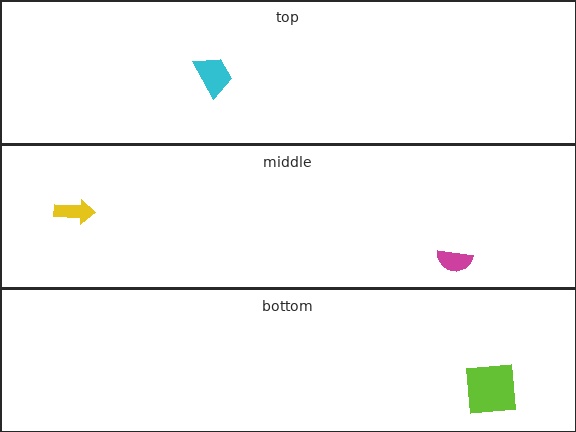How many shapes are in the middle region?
2.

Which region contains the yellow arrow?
The middle region.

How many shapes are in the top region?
1.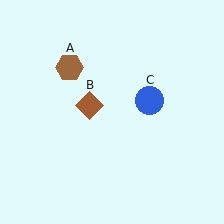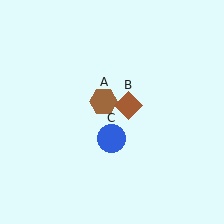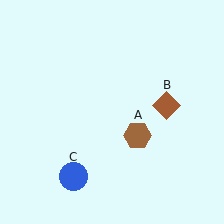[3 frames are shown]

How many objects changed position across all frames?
3 objects changed position: brown hexagon (object A), brown diamond (object B), blue circle (object C).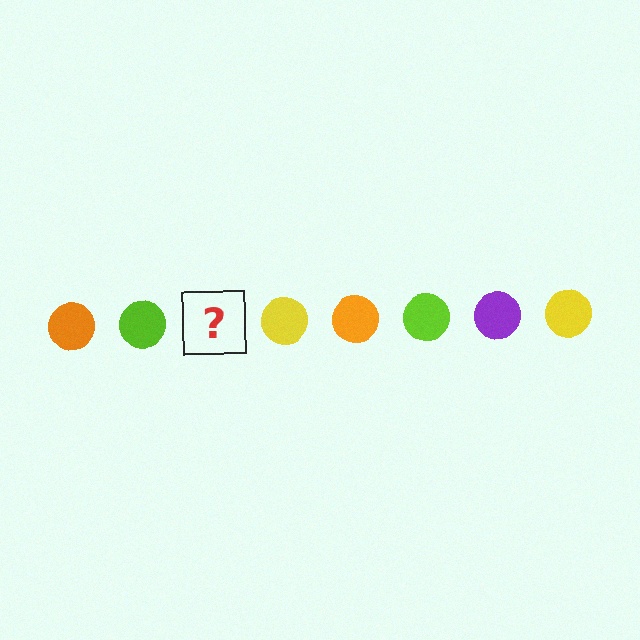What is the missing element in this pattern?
The missing element is a purple circle.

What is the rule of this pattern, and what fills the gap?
The rule is that the pattern cycles through orange, lime, purple, yellow circles. The gap should be filled with a purple circle.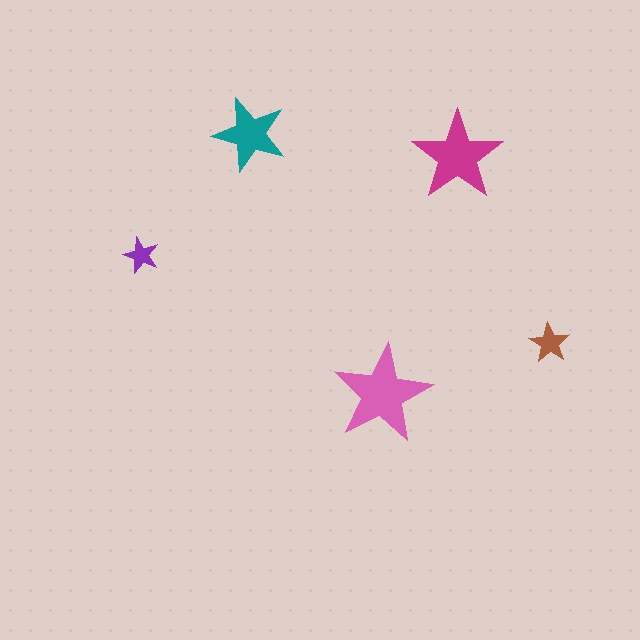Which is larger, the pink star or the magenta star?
The pink one.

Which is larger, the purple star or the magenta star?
The magenta one.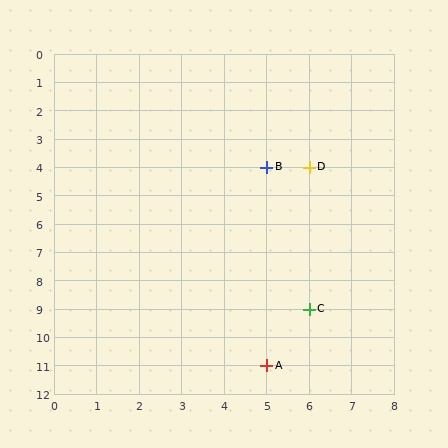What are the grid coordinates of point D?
Point D is at grid coordinates (6, 4).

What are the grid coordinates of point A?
Point A is at grid coordinates (5, 11).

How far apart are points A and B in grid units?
Points A and B are 7 rows apart.